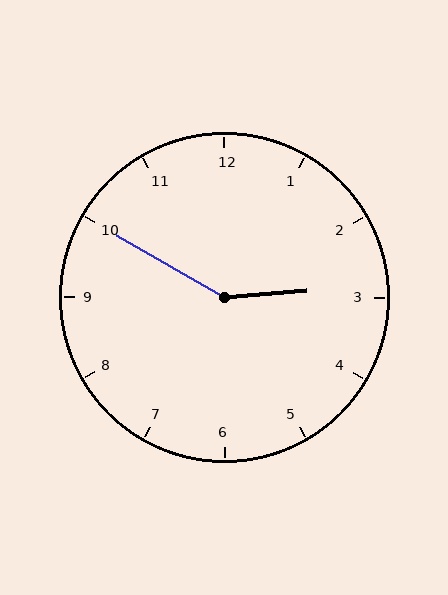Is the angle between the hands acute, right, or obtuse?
It is obtuse.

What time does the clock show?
2:50.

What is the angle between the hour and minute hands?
Approximately 145 degrees.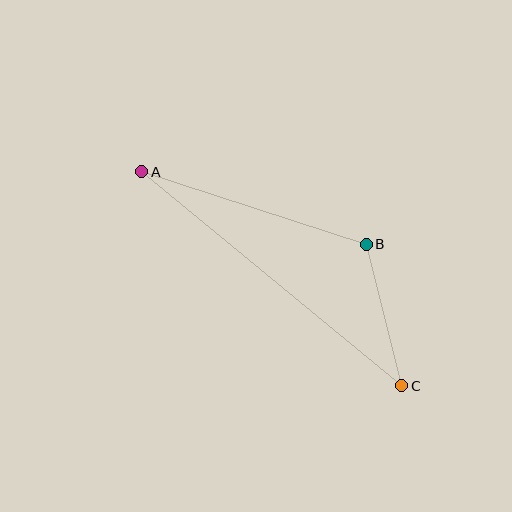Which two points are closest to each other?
Points B and C are closest to each other.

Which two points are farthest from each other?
Points A and C are farthest from each other.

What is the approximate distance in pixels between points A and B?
The distance between A and B is approximately 236 pixels.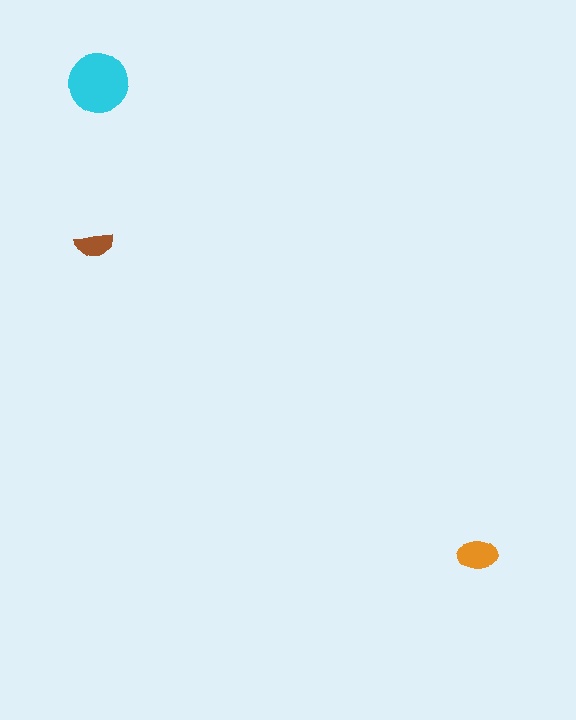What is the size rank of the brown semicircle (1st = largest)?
3rd.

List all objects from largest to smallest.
The cyan circle, the orange ellipse, the brown semicircle.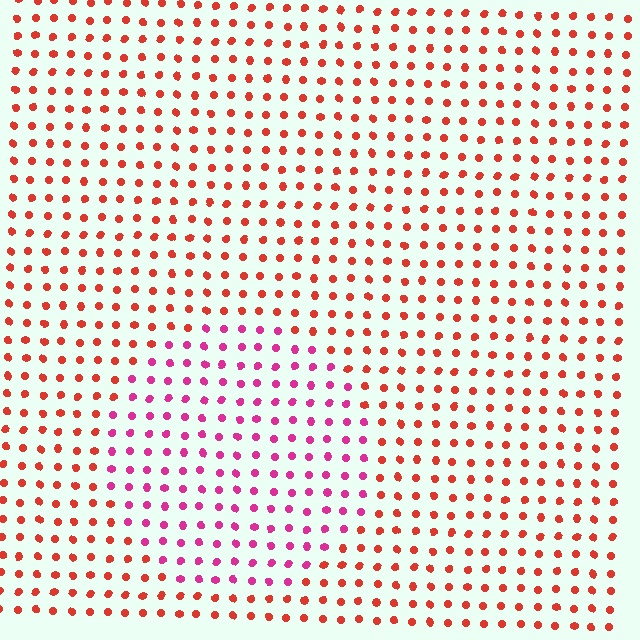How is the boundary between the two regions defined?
The boundary is defined purely by a slight shift in hue (about 40 degrees). Spacing, size, and orientation are identical on both sides.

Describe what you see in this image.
The image is filled with small red elements in a uniform arrangement. A circle-shaped region is visible where the elements are tinted to a slightly different hue, forming a subtle color boundary.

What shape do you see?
I see a circle.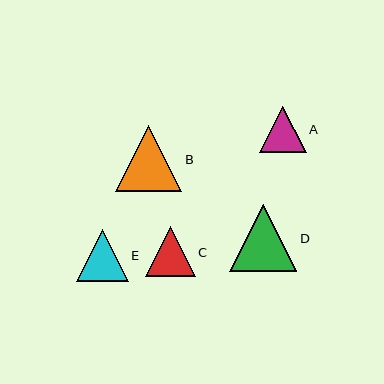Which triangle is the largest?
Triangle D is the largest with a size of approximately 67 pixels.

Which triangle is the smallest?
Triangle A is the smallest with a size of approximately 47 pixels.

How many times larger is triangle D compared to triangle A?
Triangle D is approximately 1.4 times the size of triangle A.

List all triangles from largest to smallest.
From largest to smallest: D, B, E, C, A.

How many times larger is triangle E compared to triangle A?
Triangle E is approximately 1.1 times the size of triangle A.